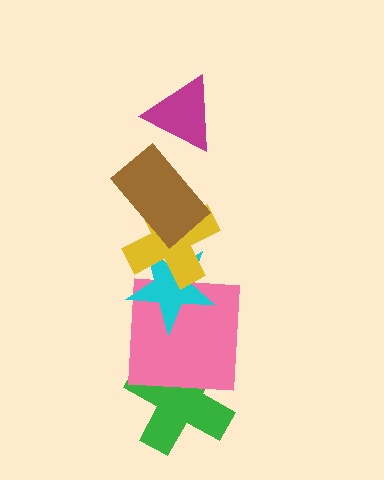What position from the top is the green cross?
The green cross is 6th from the top.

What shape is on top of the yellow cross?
The brown rectangle is on top of the yellow cross.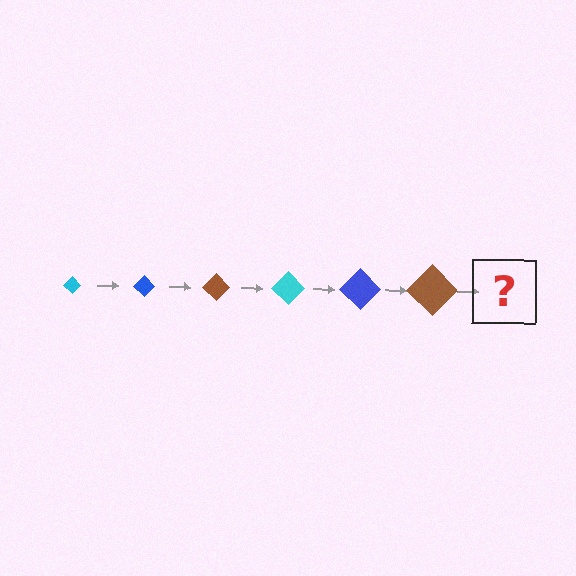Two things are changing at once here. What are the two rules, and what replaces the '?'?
The two rules are that the diamond grows larger each step and the color cycles through cyan, blue, and brown. The '?' should be a cyan diamond, larger than the previous one.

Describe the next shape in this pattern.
It should be a cyan diamond, larger than the previous one.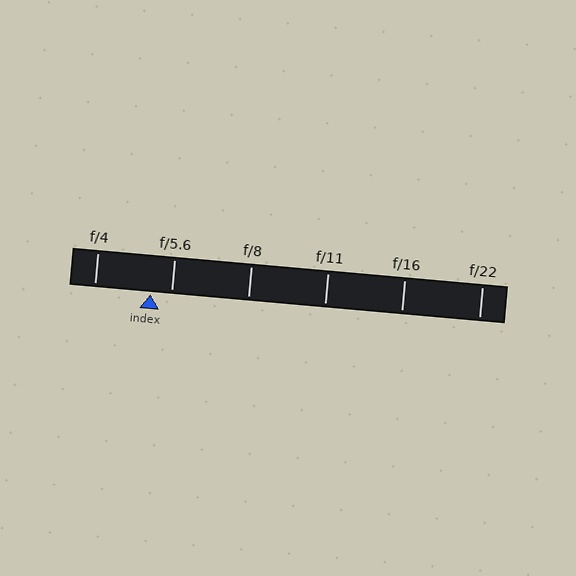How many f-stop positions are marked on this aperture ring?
There are 6 f-stop positions marked.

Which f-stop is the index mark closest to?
The index mark is closest to f/5.6.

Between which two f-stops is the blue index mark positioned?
The index mark is between f/4 and f/5.6.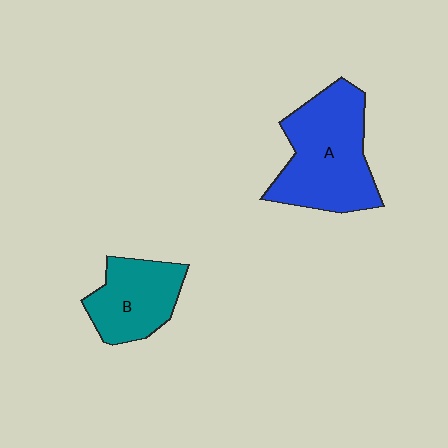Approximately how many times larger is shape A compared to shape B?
Approximately 1.6 times.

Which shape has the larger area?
Shape A (blue).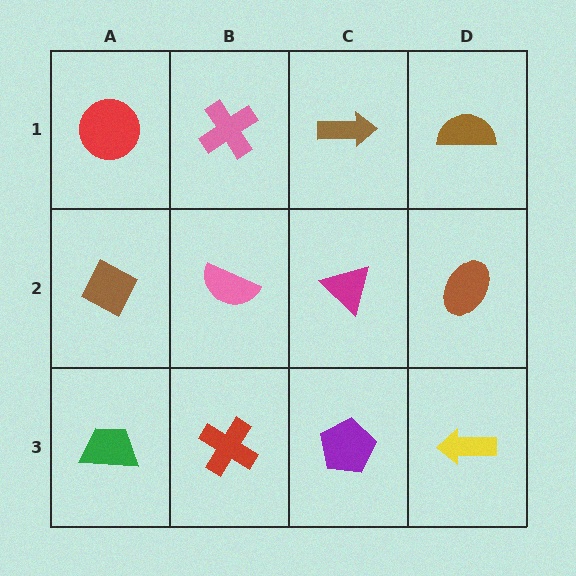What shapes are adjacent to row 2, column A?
A red circle (row 1, column A), a green trapezoid (row 3, column A), a pink semicircle (row 2, column B).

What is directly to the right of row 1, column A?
A pink cross.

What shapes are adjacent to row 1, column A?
A brown diamond (row 2, column A), a pink cross (row 1, column B).